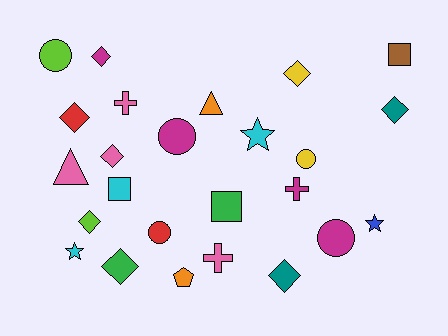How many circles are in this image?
There are 5 circles.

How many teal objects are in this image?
There are 2 teal objects.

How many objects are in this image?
There are 25 objects.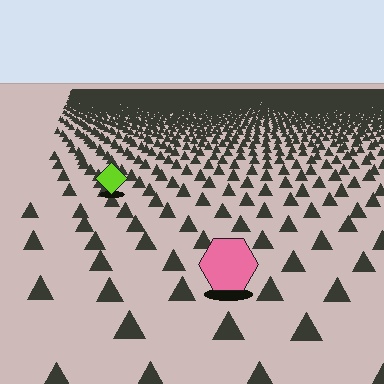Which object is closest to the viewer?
The pink hexagon is closest. The texture marks near it are larger and more spread out.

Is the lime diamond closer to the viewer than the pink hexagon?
No. The pink hexagon is closer — you can tell from the texture gradient: the ground texture is coarser near it.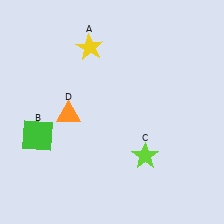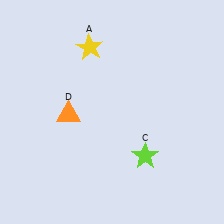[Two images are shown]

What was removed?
The green square (B) was removed in Image 2.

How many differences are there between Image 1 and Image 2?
There is 1 difference between the two images.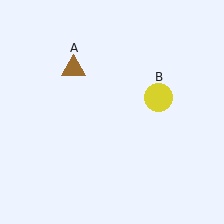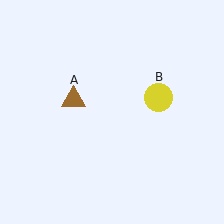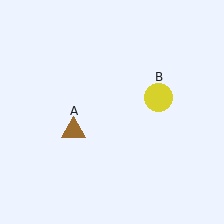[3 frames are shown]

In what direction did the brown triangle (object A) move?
The brown triangle (object A) moved down.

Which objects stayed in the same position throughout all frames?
Yellow circle (object B) remained stationary.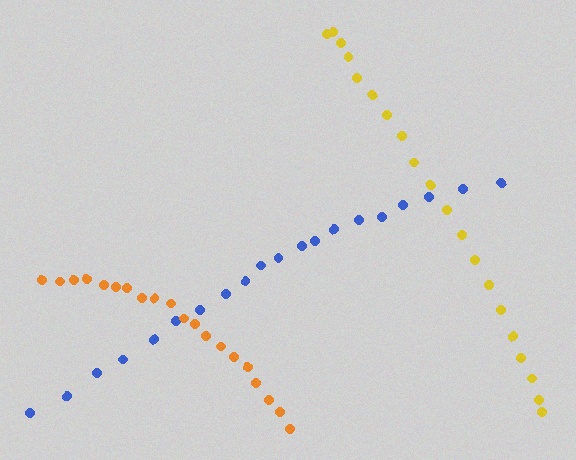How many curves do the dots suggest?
There are 3 distinct paths.